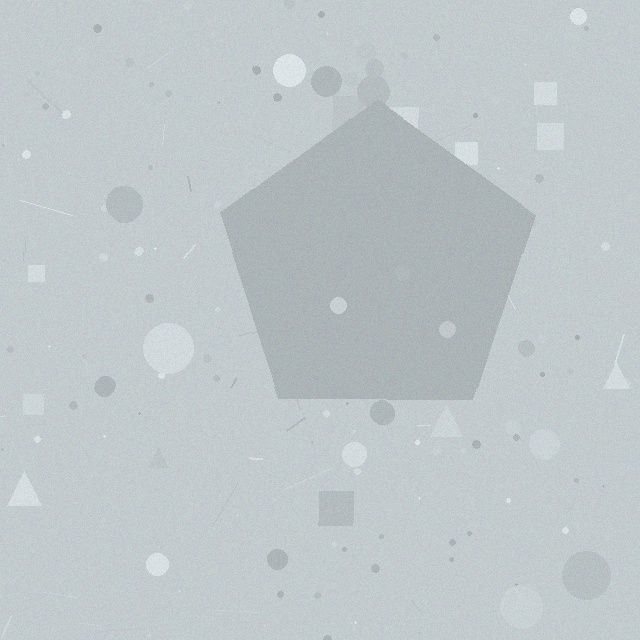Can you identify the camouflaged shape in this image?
The camouflaged shape is a pentagon.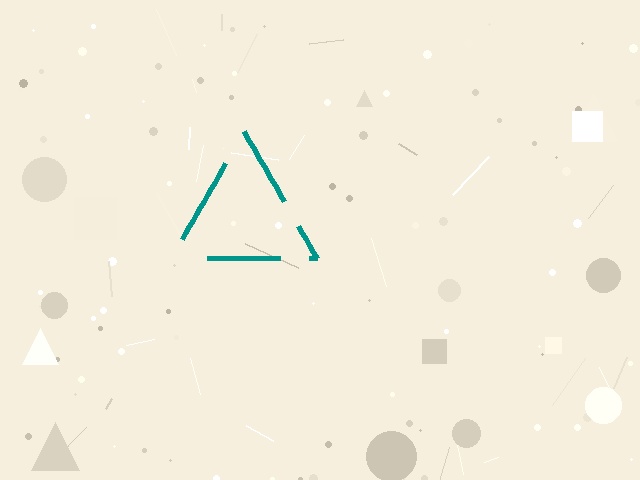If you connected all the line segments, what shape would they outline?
They would outline a triangle.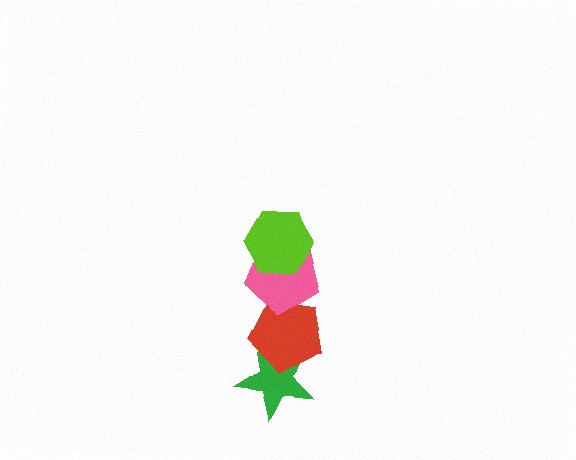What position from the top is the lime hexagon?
The lime hexagon is 1st from the top.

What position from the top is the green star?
The green star is 4th from the top.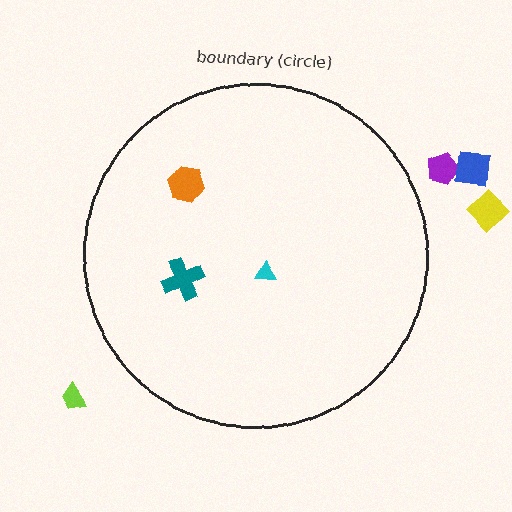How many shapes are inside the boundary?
3 inside, 4 outside.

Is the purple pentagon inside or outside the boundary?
Outside.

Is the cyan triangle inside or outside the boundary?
Inside.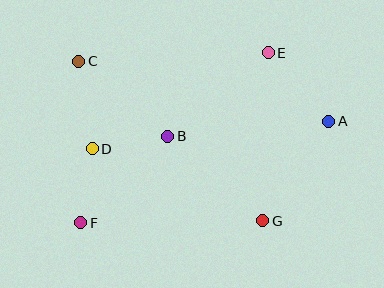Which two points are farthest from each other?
Points A and F are farthest from each other.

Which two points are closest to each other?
Points D and F are closest to each other.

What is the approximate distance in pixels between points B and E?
The distance between B and E is approximately 131 pixels.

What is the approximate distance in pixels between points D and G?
The distance between D and G is approximately 185 pixels.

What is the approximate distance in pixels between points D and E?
The distance between D and E is approximately 200 pixels.